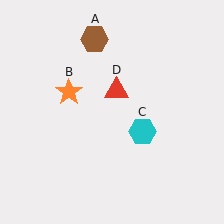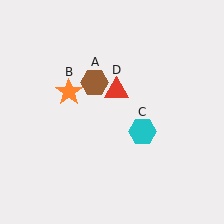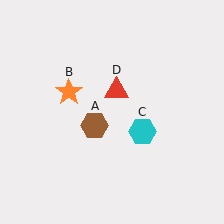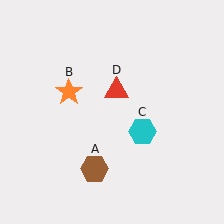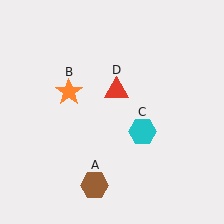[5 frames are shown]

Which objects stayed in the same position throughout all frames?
Orange star (object B) and cyan hexagon (object C) and red triangle (object D) remained stationary.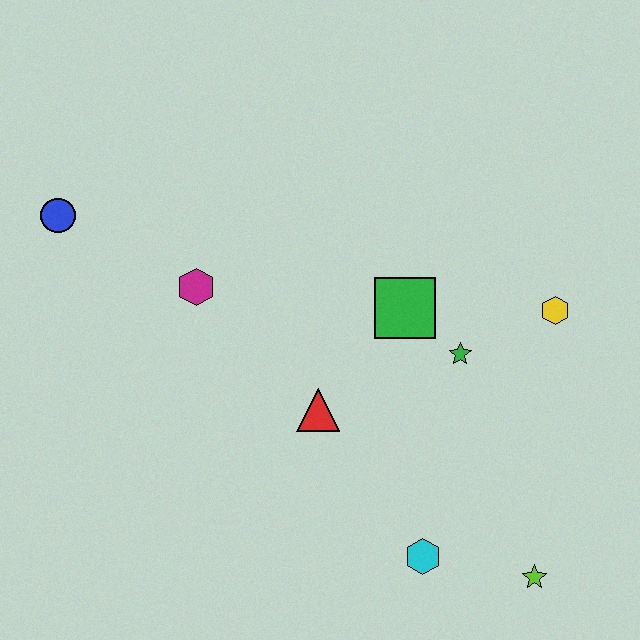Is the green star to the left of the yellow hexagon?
Yes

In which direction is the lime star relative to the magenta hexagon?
The lime star is to the right of the magenta hexagon.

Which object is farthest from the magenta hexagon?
The lime star is farthest from the magenta hexagon.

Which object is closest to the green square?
The green star is closest to the green square.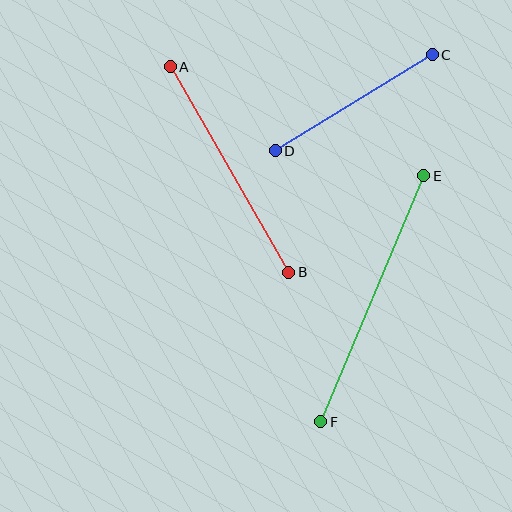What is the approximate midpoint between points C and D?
The midpoint is at approximately (354, 103) pixels.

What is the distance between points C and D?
The distance is approximately 184 pixels.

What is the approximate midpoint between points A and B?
The midpoint is at approximately (230, 169) pixels.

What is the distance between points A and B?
The distance is approximately 237 pixels.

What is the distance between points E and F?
The distance is approximately 267 pixels.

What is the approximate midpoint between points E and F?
The midpoint is at approximately (372, 299) pixels.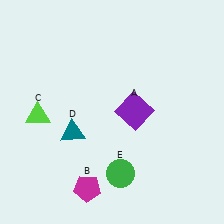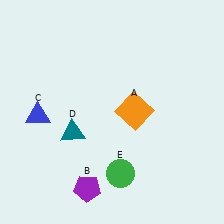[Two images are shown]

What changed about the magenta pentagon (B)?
In Image 1, B is magenta. In Image 2, it changed to purple.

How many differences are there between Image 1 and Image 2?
There are 3 differences between the two images.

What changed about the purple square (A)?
In Image 1, A is purple. In Image 2, it changed to orange.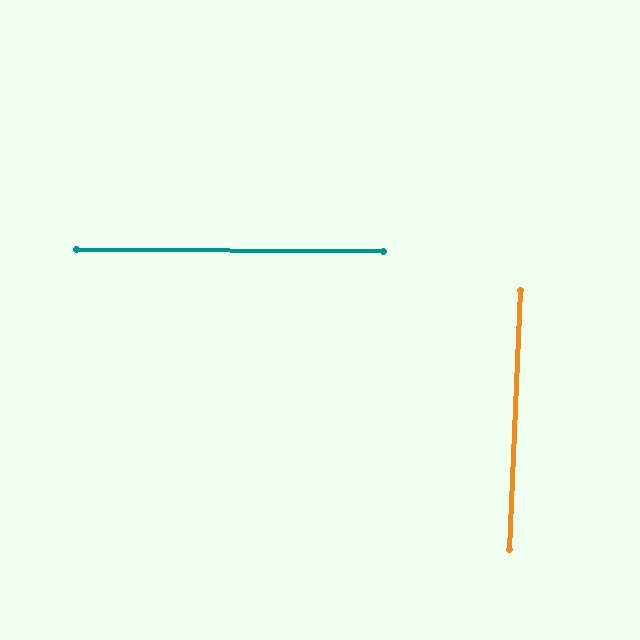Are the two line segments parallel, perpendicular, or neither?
Perpendicular — they meet at approximately 88°.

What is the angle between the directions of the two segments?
Approximately 88 degrees.